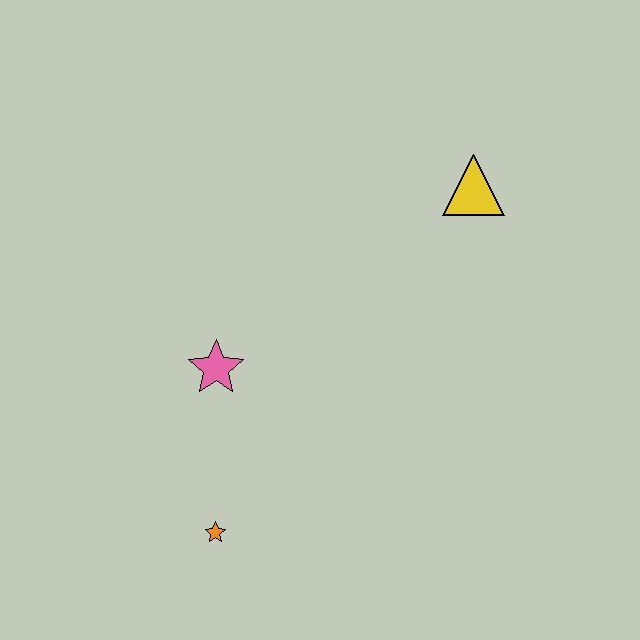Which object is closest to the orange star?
The pink star is closest to the orange star.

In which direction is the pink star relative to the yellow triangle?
The pink star is to the left of the yellow triangle.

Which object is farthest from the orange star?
The yellow triangle is farthest from the orange star.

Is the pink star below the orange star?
No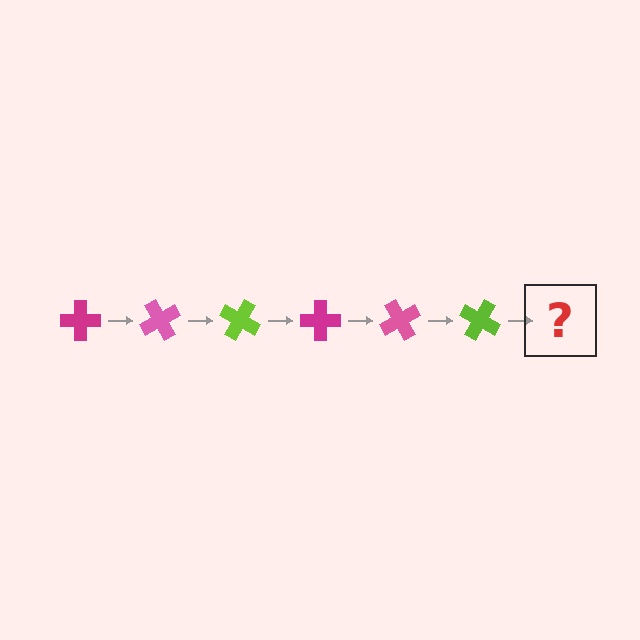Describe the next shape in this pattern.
It should be a magenta cross, rotated 360 degrees from the start.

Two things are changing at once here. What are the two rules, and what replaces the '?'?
The two rules are that it rotates 60 degrees each step and the color cycles through magenta, pink, and lime. The '?' should be a magenta cross, rotated 360 degrees from the start.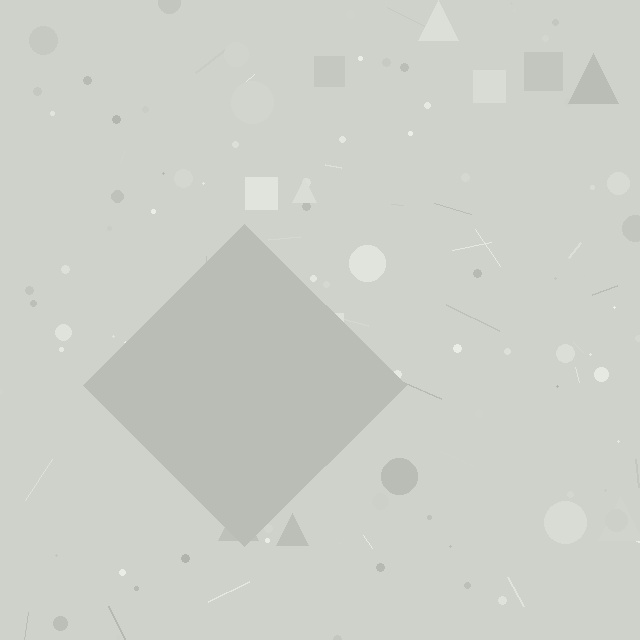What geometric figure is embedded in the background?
A diamond is embedded in the background.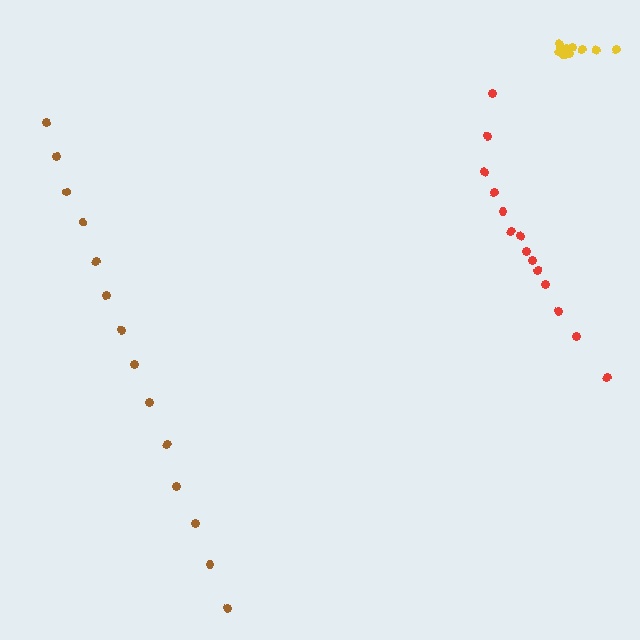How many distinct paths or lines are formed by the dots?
There are 3 distinct paths.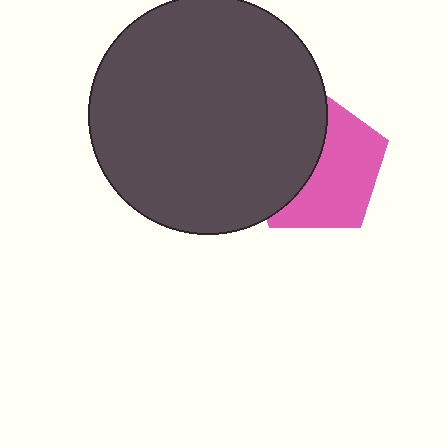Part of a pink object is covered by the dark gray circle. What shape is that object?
It is a pentagon.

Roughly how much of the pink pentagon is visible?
About half of it is visible (roughly 54%).